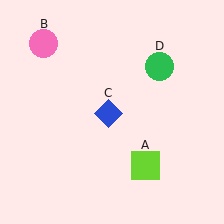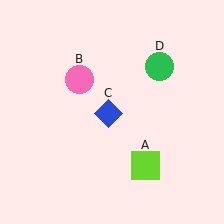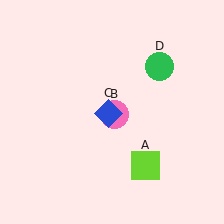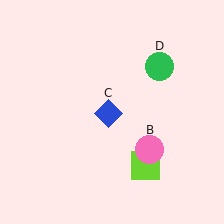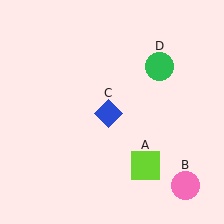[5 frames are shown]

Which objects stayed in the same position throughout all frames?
Lime square (object A) and blue diamond (object C) and green circle (object D) remained stationary.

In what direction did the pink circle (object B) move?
The pink circle (object B) moved down and to the right.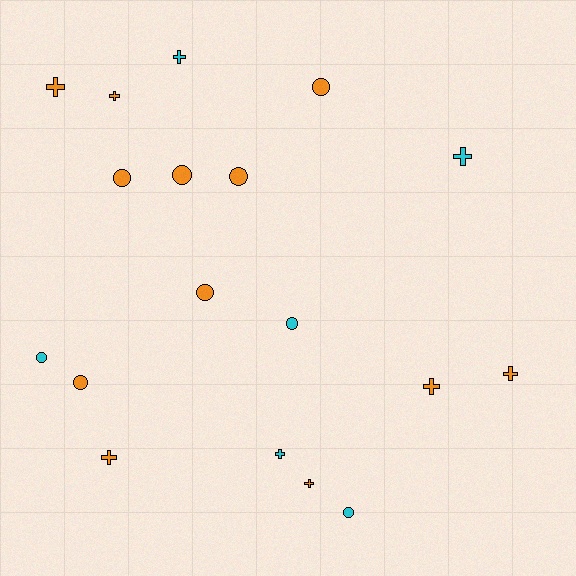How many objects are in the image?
There are 18 objects.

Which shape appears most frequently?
Cross, with 9 objects.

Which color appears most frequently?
Orange, with 12 objects.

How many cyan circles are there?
There are 3 cyan circles.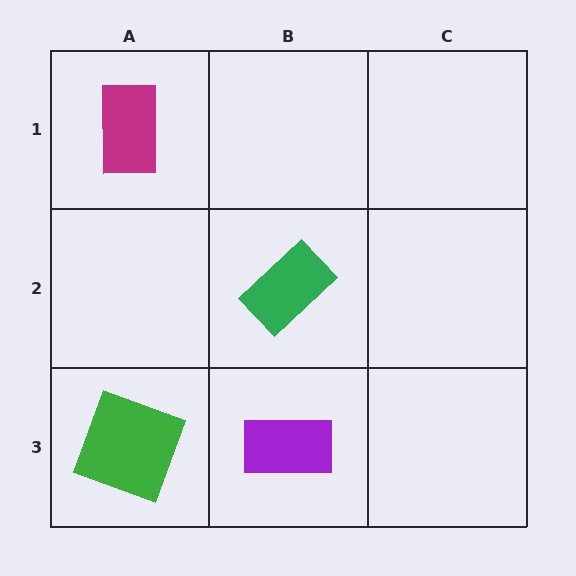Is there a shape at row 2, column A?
No, that cell is empty.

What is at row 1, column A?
A magenta rectangle.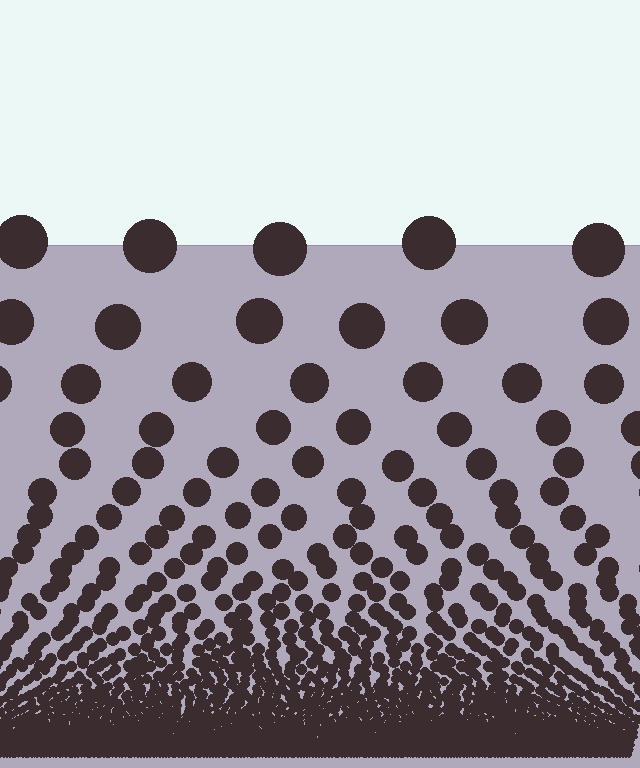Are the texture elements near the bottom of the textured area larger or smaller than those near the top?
Smaller. The gradient is inverted — elements near the bottom are smaller and denser.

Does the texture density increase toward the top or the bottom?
Density increases toward the bottom.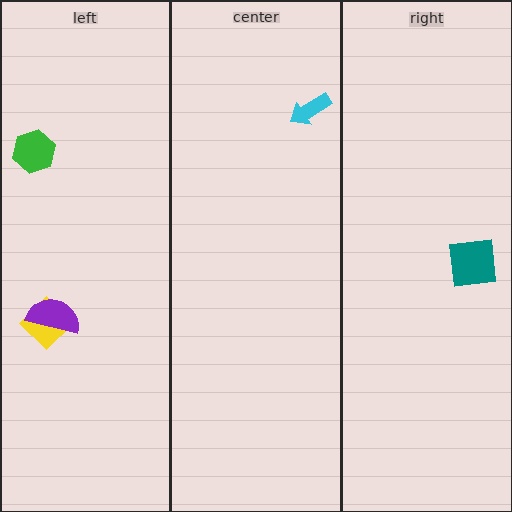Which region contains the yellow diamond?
The left region.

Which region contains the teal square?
The right region.